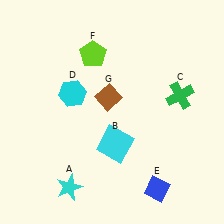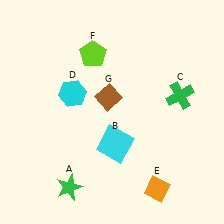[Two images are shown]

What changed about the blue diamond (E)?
In Image 1, E is blue. In Image 2, it changed to orange.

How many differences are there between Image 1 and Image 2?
There are 2 differences between the two images.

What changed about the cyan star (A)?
In Image 1, A is cyan. In Image 2, it changed to green.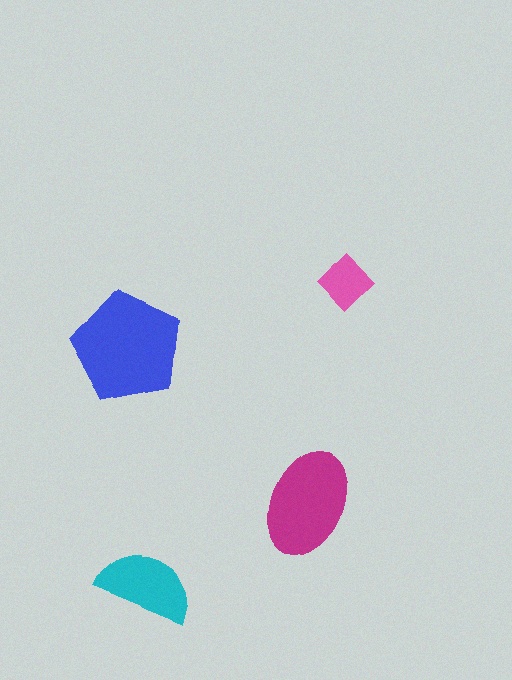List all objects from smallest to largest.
The pink diamond, the cyan semicircle, the magenta ellipse, the blue pentagon.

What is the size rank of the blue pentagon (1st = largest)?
1st.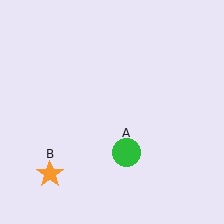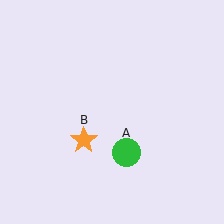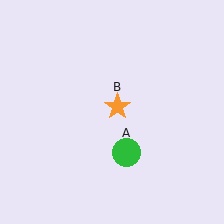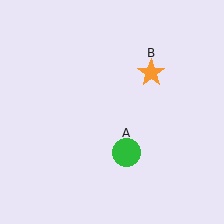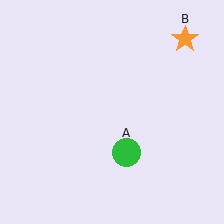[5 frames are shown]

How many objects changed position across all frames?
1 object changed position: orange star (object B).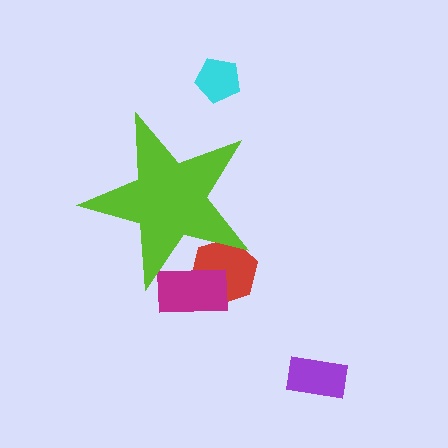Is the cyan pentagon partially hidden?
No, the cyan pentagon is fully visible.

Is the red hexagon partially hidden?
Yes, the red hexagon is partially hidden behind the lime star.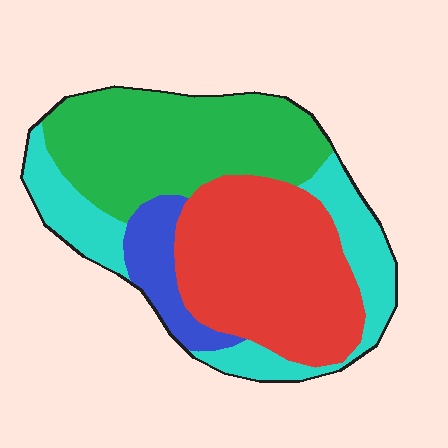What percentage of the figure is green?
Green takes up about one third (1/3) of the figure.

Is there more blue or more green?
Green.